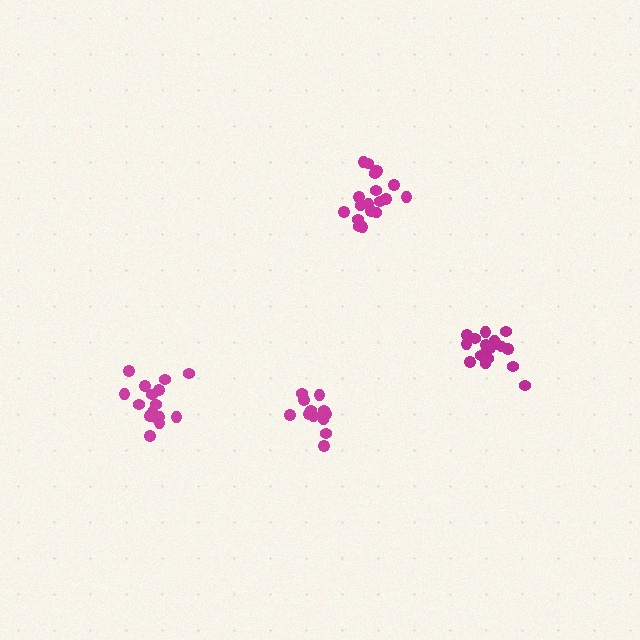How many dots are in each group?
Group 1: 16 dots, Group 2: 19 dots, Group 3: 19 dots, Group 4: 14 dots (68 total).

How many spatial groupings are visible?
There are 4 spatial groupings.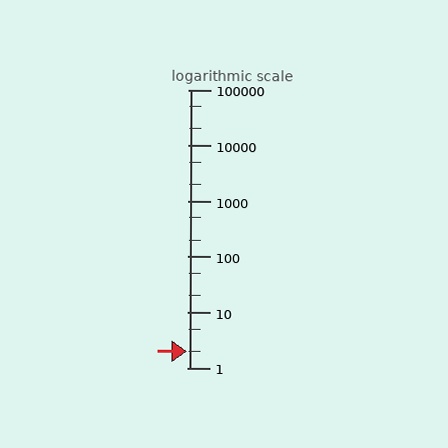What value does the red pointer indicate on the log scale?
The pointer indicates approximately 2.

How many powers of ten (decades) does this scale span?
The scale spans 5 decades, from 1 to 100000.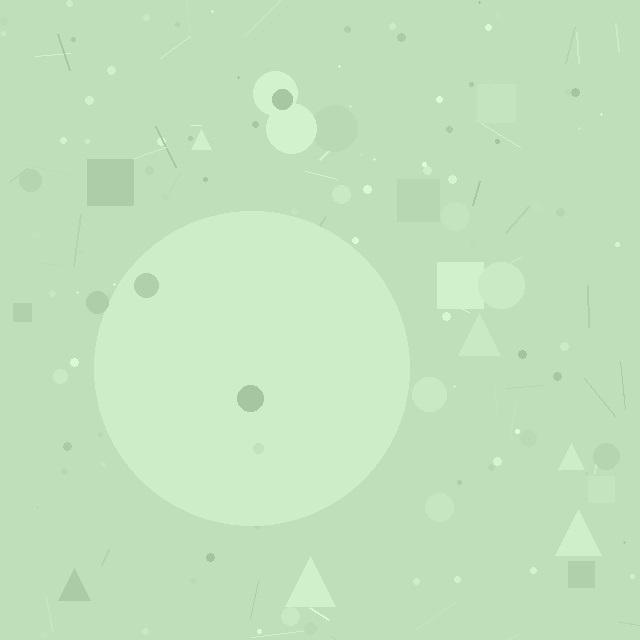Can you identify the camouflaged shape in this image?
The camouflaged shape is a circle.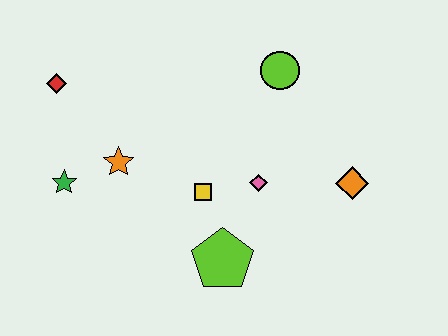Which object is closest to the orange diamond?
The pink diamond is closest to the orange diamond.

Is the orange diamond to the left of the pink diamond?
No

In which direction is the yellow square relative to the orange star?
The yellow square is to the right of the orange star.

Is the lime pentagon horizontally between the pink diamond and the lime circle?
No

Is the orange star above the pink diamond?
Yes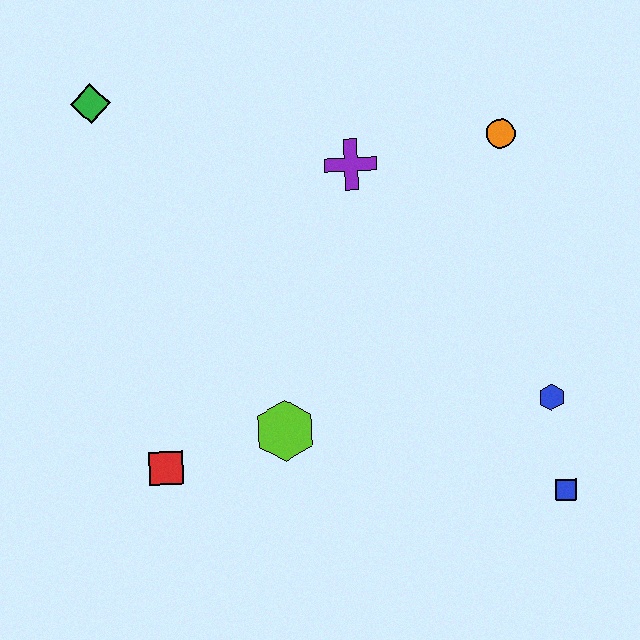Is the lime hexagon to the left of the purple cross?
Yes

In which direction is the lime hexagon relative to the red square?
The lime hexagon is to the right of the red square.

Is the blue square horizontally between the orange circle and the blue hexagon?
No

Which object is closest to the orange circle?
The purple cross is closest to the orange circle.